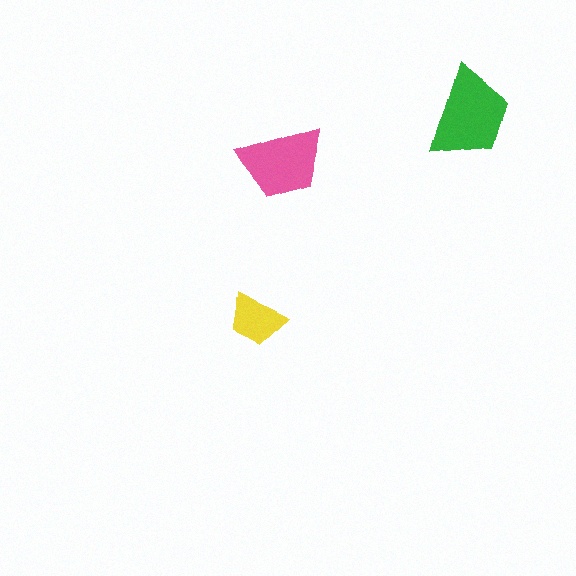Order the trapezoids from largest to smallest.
the green one, the pink one, the yellow one.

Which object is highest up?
The green trapezoid is topmost.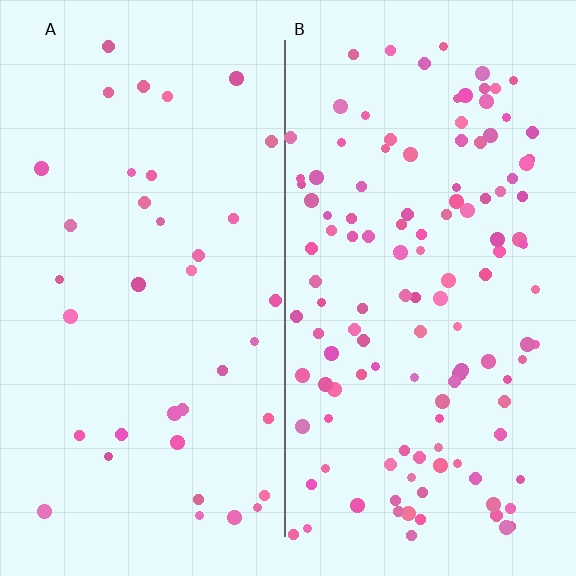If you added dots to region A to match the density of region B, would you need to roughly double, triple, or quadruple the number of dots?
Approximately triple.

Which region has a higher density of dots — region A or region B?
B (the right).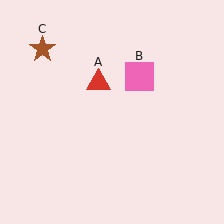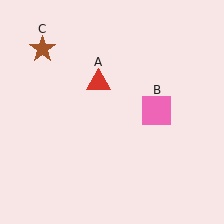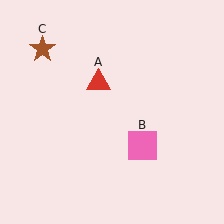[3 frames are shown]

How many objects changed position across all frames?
1 object changed position: pink square (object B).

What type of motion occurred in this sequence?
The pink square (object B) rotated clockwise around the center of the scene.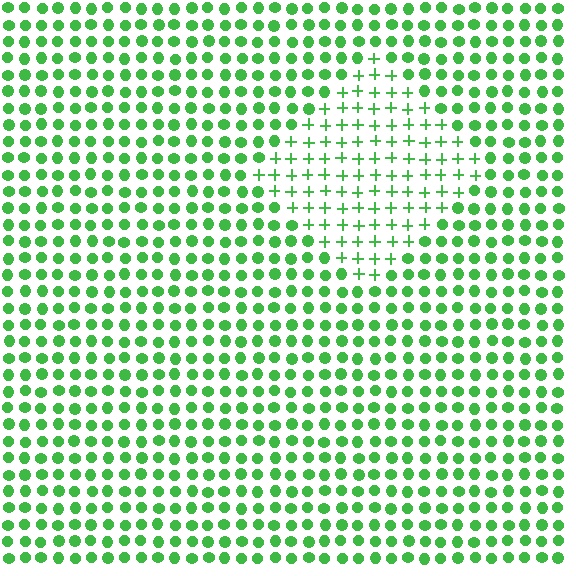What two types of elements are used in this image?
The image uses plus signs inside the diamond region and circles outside it.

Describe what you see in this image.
The image is filled with small green elements arranged in a uniform grid. A diamond-shaped region contains plus signs, while the surrounding area contains circles. The boundary is defined purely by the change in element shape.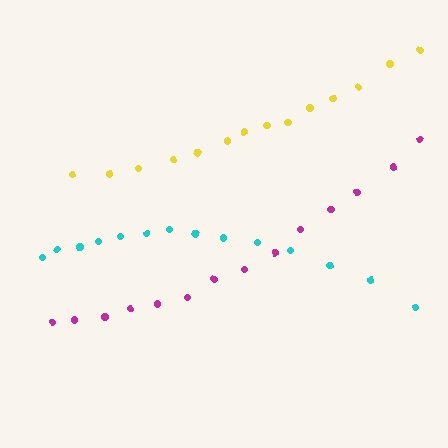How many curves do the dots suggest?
There are 3 distinct paths.